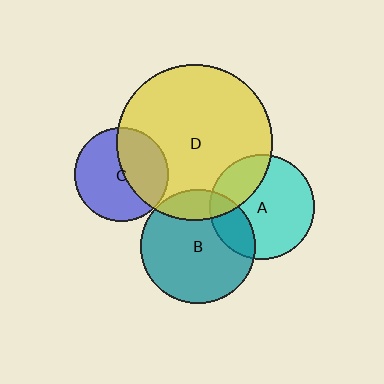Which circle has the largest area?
Circle D (yellow).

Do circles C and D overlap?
Yes.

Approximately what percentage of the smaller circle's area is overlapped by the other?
Approximately 40%.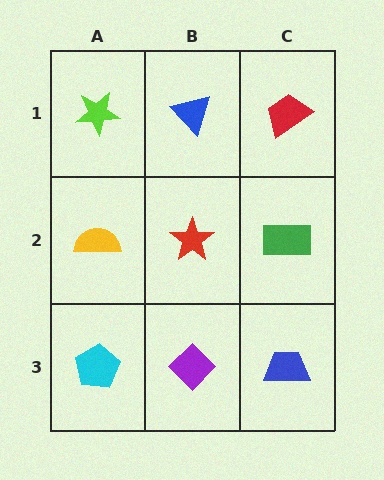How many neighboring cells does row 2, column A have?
3.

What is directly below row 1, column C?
A green rectangle.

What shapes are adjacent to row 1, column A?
A yellow semicircle (row 2, column A), a blue triangle (row 1, column B).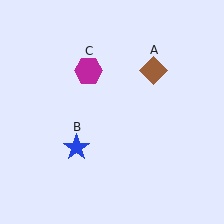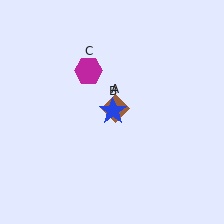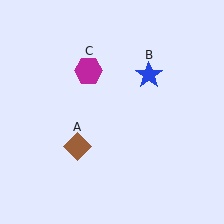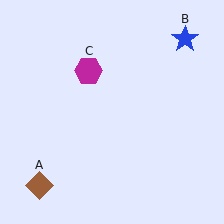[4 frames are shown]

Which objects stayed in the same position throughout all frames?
Magenta hexagon (object C) remained stationary.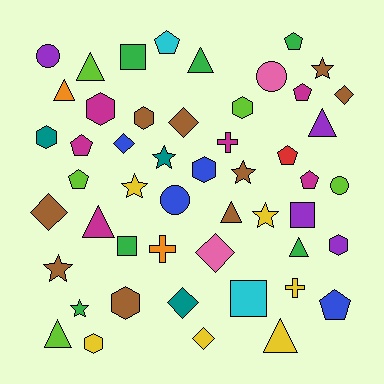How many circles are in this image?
There are 4 circles.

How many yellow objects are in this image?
There are 6 yellow objects.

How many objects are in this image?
There are 50 objects.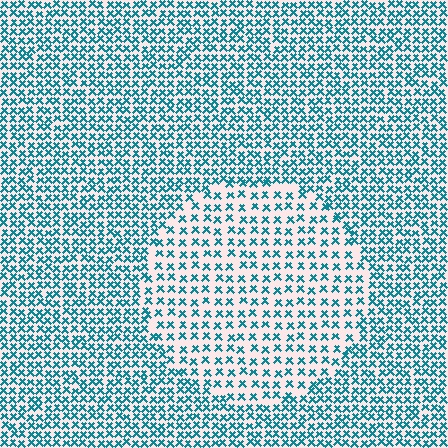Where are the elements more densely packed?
The elements are more densely packed outside the circle boundary.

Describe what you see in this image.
The image contains small teal elements arranged at two different densities. A circle-shaped region is visible where the elements are less densely packed than the surrounding area.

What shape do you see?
I see a circle.